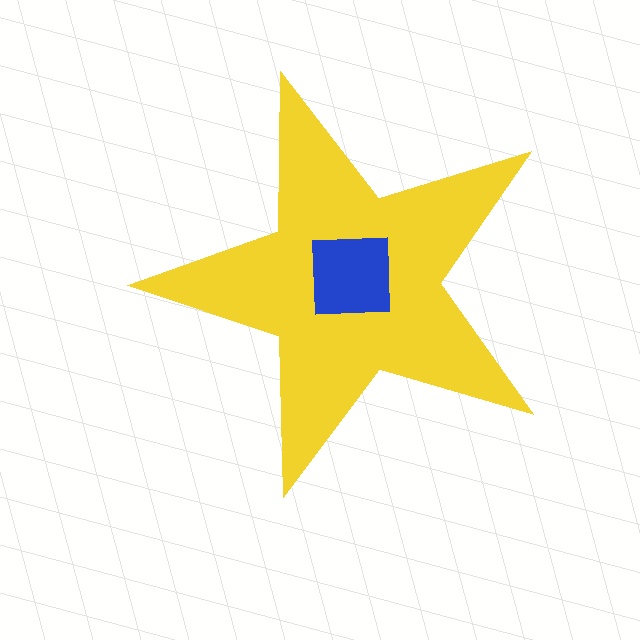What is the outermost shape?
The yellow star.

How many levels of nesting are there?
2.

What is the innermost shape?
The blue square.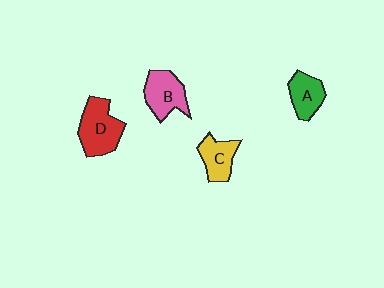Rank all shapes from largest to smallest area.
From largest to smallest: D (red), B (pink), C (yellow), A (green).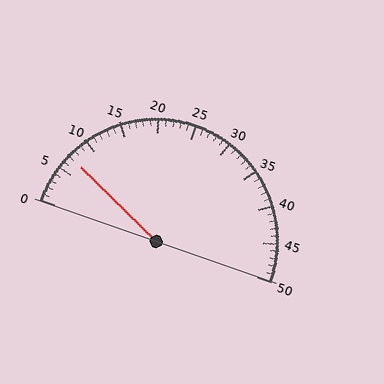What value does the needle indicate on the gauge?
The needle indicates approximately 7.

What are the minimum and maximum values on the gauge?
The gauge ranges from 0 to 50.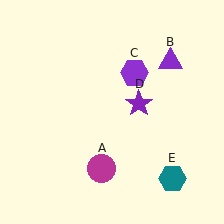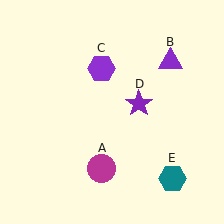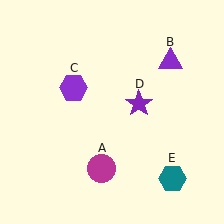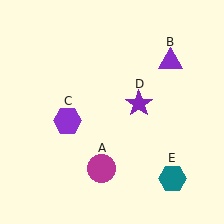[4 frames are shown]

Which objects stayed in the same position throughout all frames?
Magenta circle (object A) and purple triangle (object B) and purple star (object D) and teal hexagon (object E) remained stationary.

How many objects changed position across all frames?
1 object changed position: purple hexagon (object C).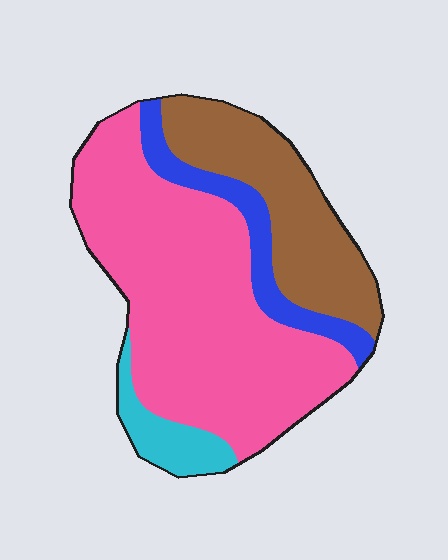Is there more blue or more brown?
Brown.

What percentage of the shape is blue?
Blue takes up less than a quarter of the shape.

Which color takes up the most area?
Pink, at roughly 55%.